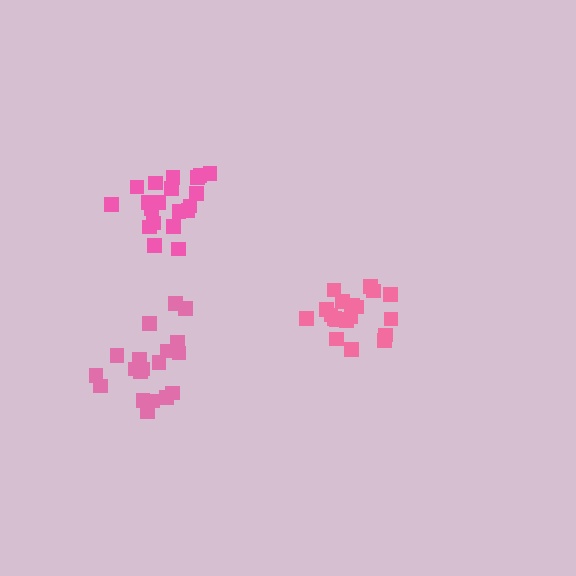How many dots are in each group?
Group 1: 19 dots, Group 2: 19 dots, Group 3: 20 dots (58 total).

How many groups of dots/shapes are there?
There are 3 groups.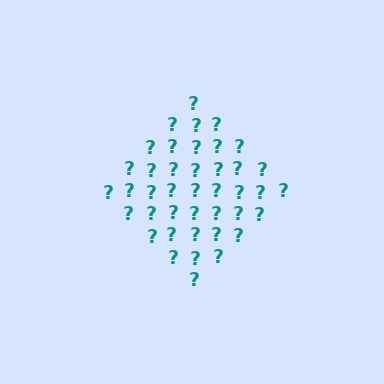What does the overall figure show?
The overall figure shows a diamond.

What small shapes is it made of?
It is made of small question marks.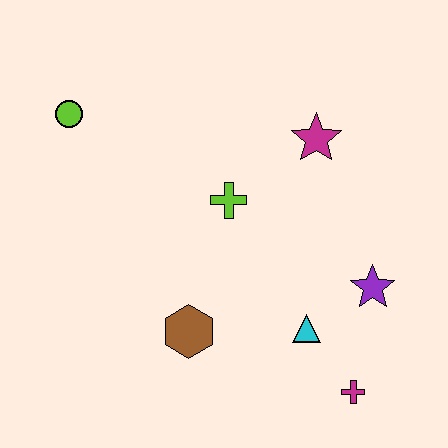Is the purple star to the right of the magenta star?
Yes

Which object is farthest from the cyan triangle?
The lime circle is farthest from the cyan triangle.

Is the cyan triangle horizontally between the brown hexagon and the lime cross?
No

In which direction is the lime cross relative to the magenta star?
The lime cross is to the left of the magenta star.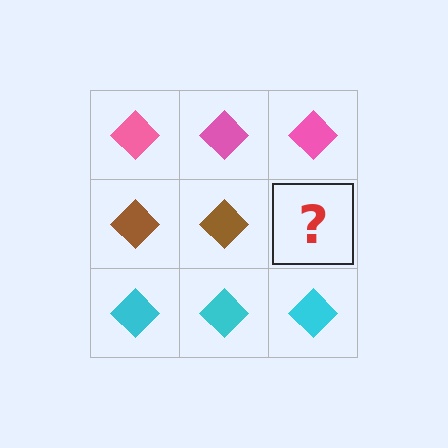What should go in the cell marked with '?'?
The missing cell should contain a brown diamond.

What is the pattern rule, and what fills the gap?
The rule is that each row has a consistent color. The gap should be filled with a brown diamond.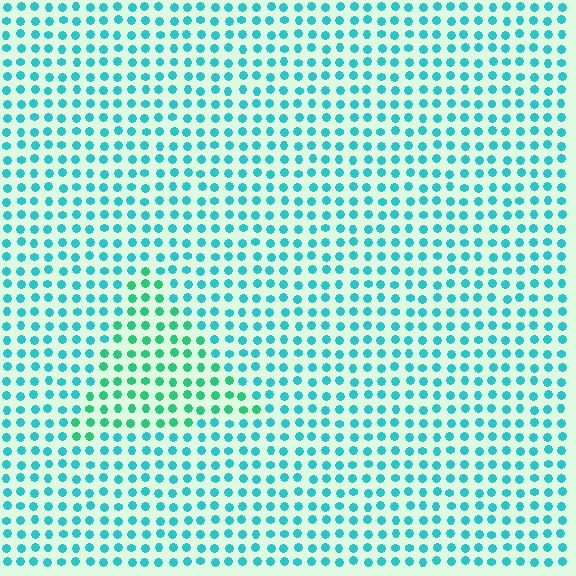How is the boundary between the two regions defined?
The boundary is defined purely by a slight shift in hue (about 32 degrees). Spacing, size, and orientation are identical on both sides.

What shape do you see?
I see a triangle.